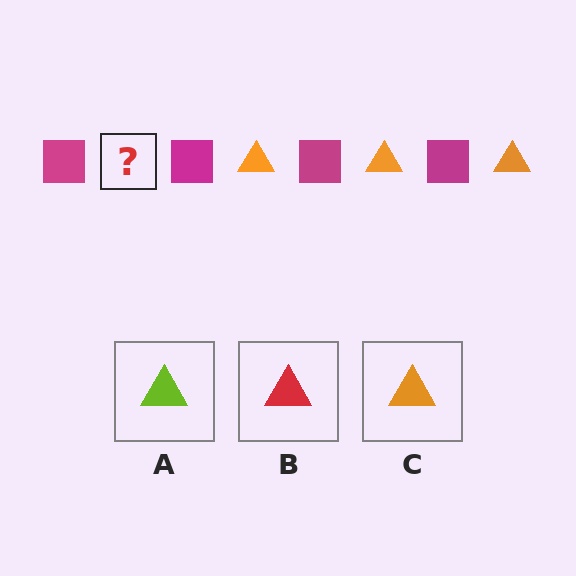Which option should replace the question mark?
Option C.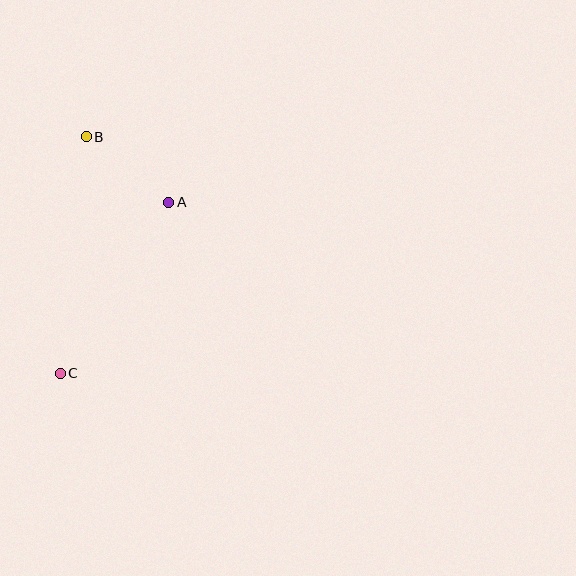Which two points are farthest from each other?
Points B and C are farthest from each other.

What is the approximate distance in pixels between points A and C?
The distance between A and C is approximately 203 pixels.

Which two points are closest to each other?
Points A and B are closest to each other.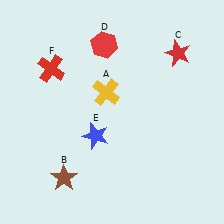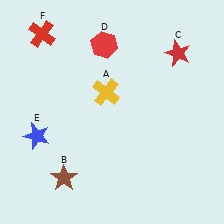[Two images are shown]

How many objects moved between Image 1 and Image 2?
2 objects moved between the two images.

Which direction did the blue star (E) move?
The blue star (E) moved left.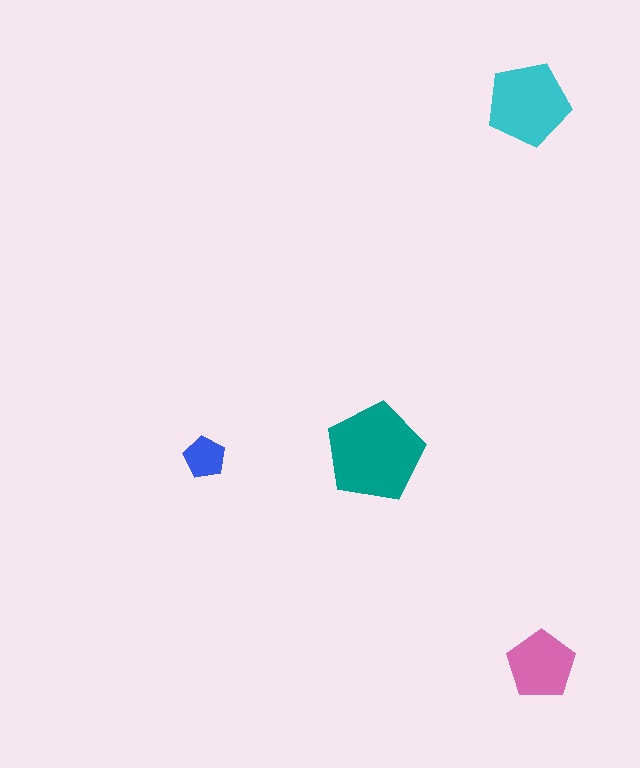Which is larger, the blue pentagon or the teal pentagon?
The teal one.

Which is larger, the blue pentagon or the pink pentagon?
The pink one.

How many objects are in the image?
There are 4 objects in the image.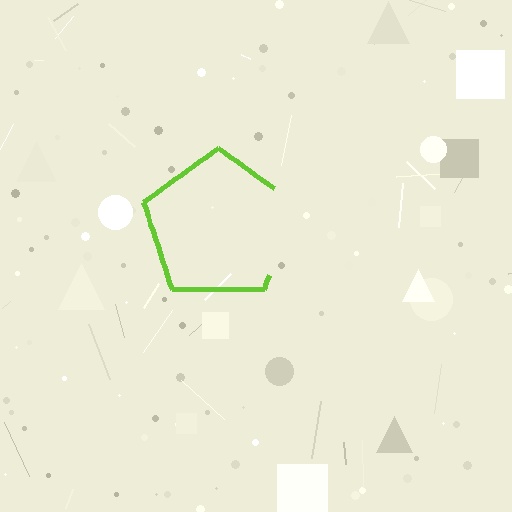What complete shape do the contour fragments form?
The contour fragments form a pentagon.